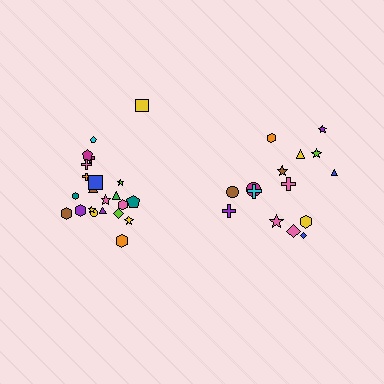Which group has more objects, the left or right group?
The left group.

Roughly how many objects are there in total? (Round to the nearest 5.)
Roughly 35 objects in total.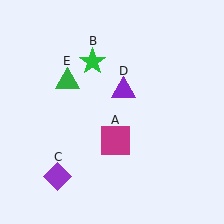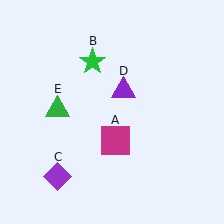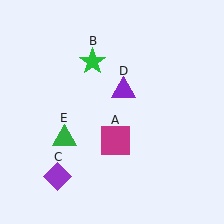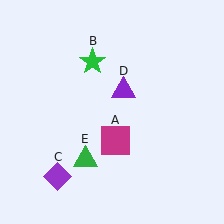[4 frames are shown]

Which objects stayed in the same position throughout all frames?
Magenta square (object A) and green star (object B) and purple diamond (object C) and purple triangle (object D) remained stationary.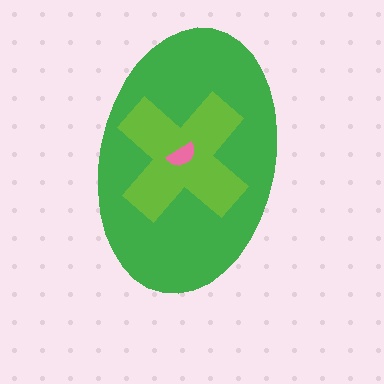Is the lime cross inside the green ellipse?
Yes.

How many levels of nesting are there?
3.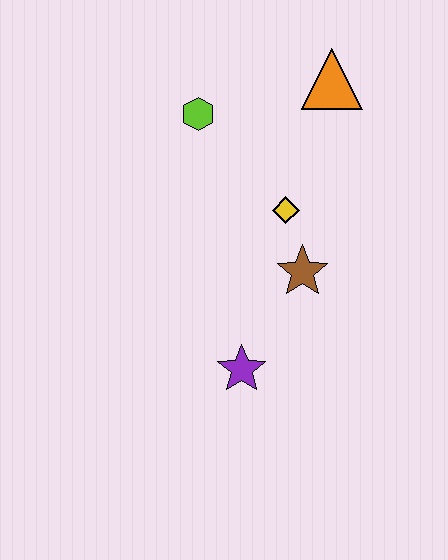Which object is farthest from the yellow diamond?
The purple star is farthest from the yellow diamond.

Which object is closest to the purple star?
The brown star is closest to the purple star.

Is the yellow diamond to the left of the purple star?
No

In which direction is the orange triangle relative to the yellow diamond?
The orange triangle is above the yellow diamond.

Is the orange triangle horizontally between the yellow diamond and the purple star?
No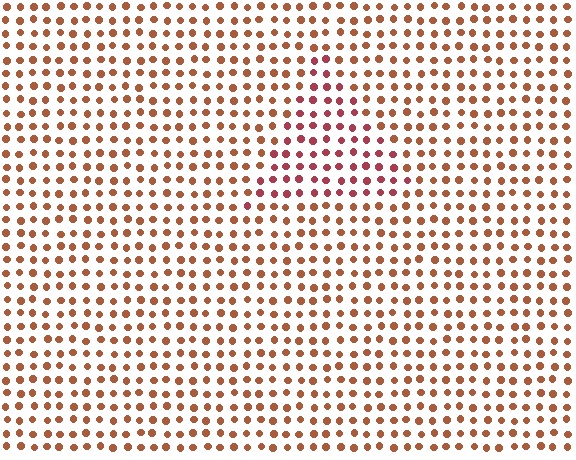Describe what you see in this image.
The image is filled with small brown elements in a uniform arrangement. A triangle-shaped region is visible where the elements are tinted to a slightly different hue, forming a subtle color boundary.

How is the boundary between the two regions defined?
The boundary is defined purely by a slight shift in hue (about 29 degrees). Spacing, size, and orientation are identical on both sides.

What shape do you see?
I see a triangle.